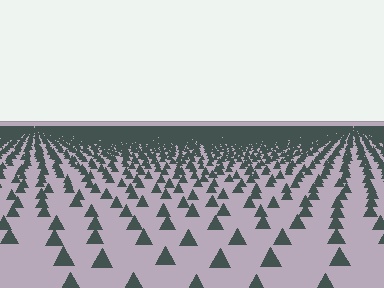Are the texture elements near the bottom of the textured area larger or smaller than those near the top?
Larger. Near the bottom, elements are closer to the viewer and appear at a bigger on-screen size.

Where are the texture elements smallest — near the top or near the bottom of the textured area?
Near the top.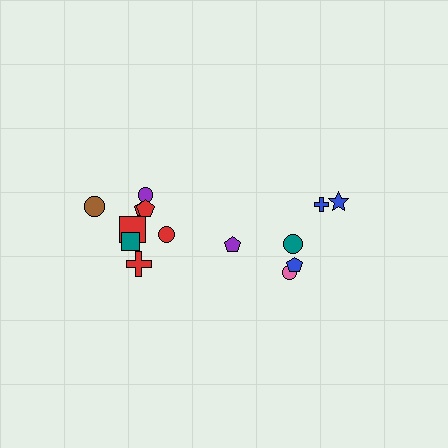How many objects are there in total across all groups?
There are 14 objects.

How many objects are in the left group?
There are 8 objects.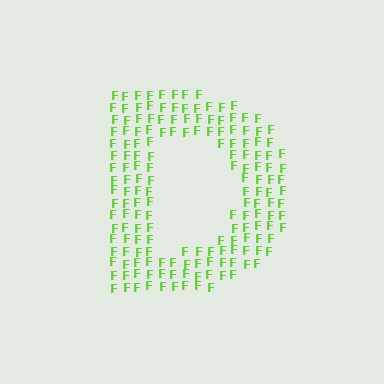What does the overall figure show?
The overall figure shows the letter D.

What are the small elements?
The small elements are letter F's.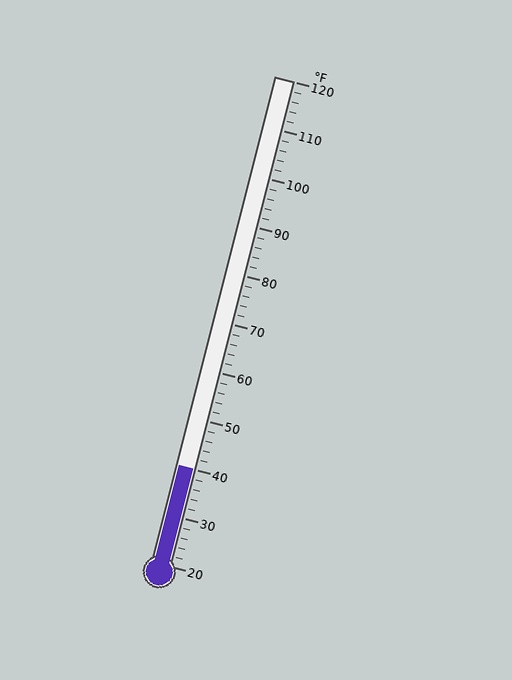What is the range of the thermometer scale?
The thermometer scale ranges from 20°F to 120°F.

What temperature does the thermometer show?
The thermometer shows approximately 40°F.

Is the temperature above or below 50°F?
The temperature is below 50°F.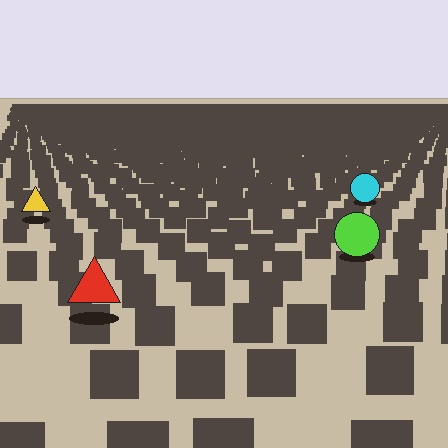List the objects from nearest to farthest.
From nearest to farthest: the red triangle, the lime circle, the yellow triangle, the cyan circle.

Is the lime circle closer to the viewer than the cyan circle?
Yes. The lime circle is closer — you can tell from the texture gradient: the ground texture is coarser near it.